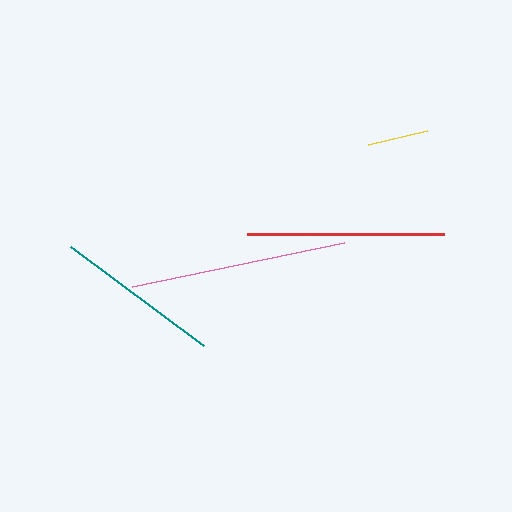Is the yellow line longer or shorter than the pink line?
The pink line is longer than the yellow line.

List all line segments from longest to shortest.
From longest to shortest: pink, red, teal, yellow.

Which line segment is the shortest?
The yellow line is the shortest at approximately 60 pixels.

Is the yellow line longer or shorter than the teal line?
The teal line is longer than the yellow line.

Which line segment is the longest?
The pink line is the longest at approximately 217 pixels.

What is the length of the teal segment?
The teal segment is approximately 166 pixels long.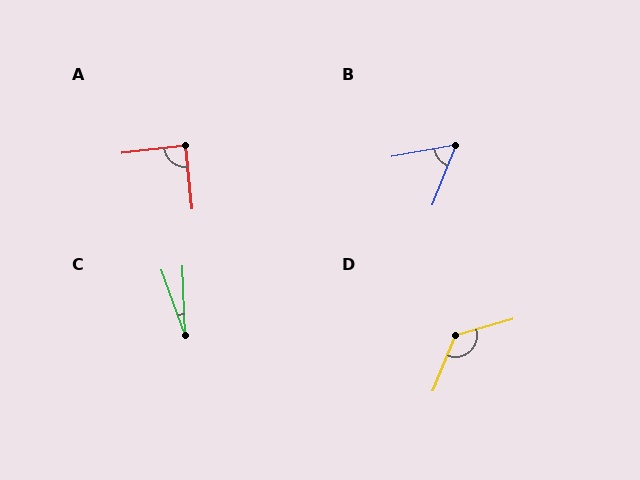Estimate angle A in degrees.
Approximately 89 degrees.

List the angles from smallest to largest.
C (18°), B (58°), A (89°), D (128°).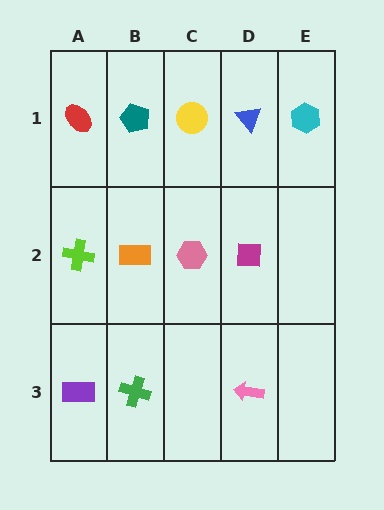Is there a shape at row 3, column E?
No, that cell is empty.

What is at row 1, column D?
A blue triangle.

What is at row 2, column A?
A lime cross.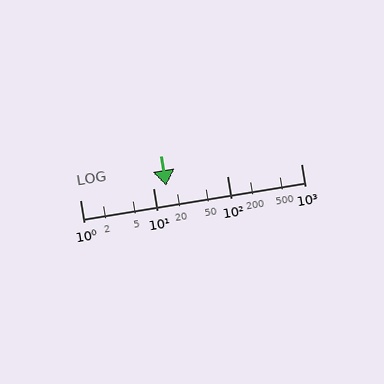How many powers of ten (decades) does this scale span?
The scale spans 3 decades, from 1 to 1000.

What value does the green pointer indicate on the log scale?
The pointer indicates approximately 15.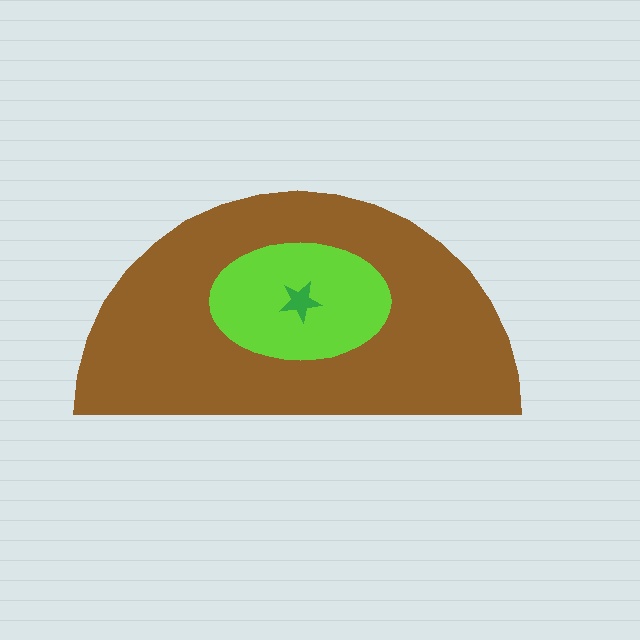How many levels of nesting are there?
3.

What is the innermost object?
The green star.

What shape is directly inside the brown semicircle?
The lime ellipse.